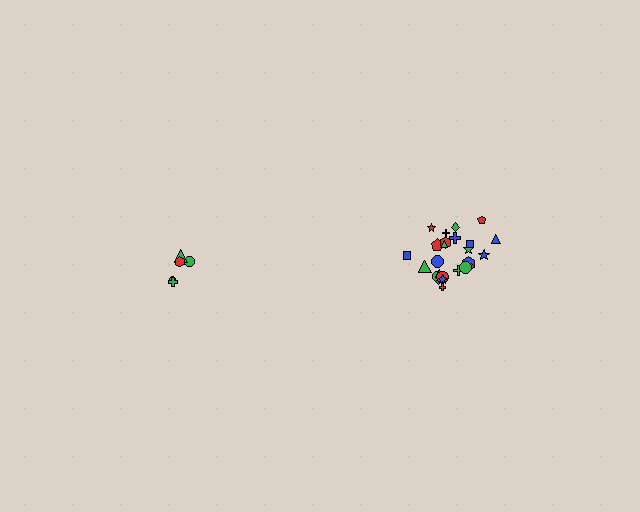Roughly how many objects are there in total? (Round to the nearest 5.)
Roughly 30 objects in total.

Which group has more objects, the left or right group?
The right group.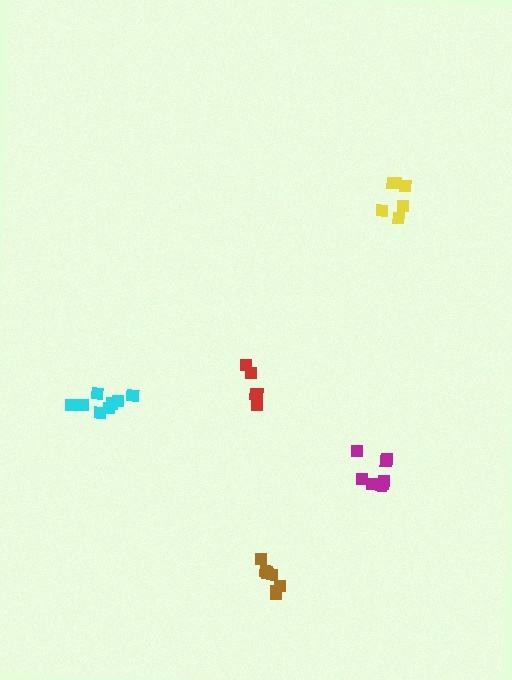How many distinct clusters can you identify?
There are 5 distinct clusters.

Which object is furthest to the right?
The yellow cluster is rightmost.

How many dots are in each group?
Group 1: 5 dots, Group 2: 7 dots, Group 3: 8 dots, Group 4: 8 dots, Group 5: 6 dots (34 total).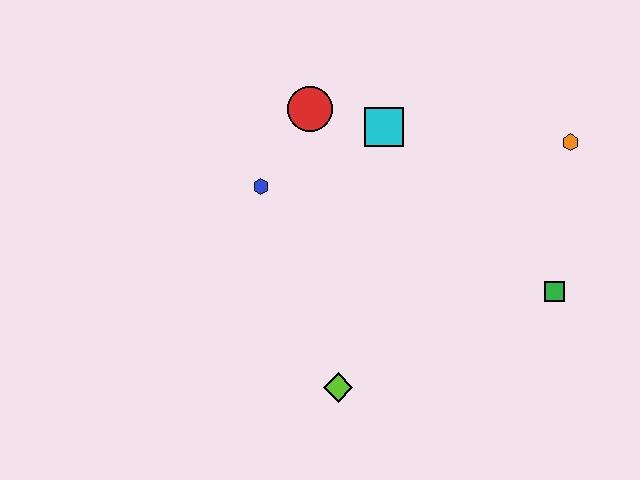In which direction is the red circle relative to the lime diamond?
The red circle is above the lime diamond.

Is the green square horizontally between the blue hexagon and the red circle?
No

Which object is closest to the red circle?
The cyan square is closest to the red circle.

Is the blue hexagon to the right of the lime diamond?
No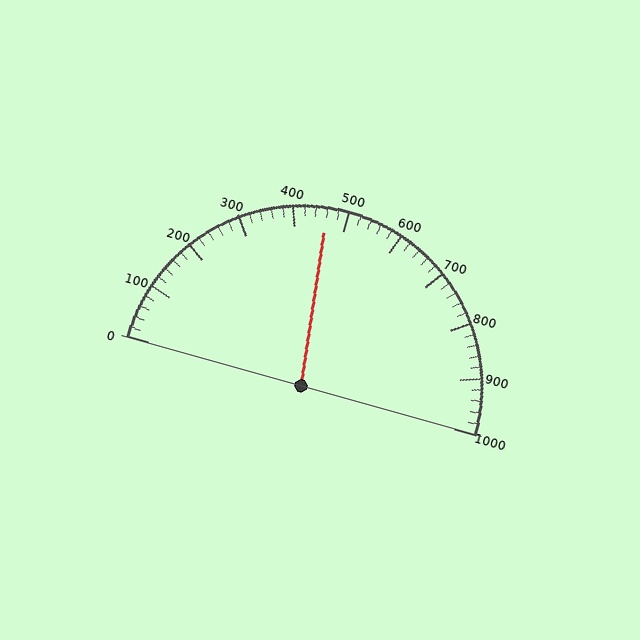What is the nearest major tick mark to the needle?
The nearest major tick mark is 500.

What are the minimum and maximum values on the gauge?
The gauge ranges from 0 to 1000.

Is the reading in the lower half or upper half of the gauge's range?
The reading is in the lower half of the range (0 to 1000).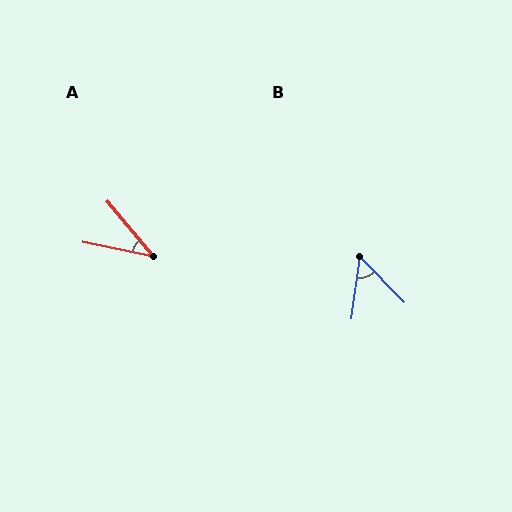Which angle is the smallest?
A, at approximately 39 degrees.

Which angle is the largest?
B, at approximately 52 degrees.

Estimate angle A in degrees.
Approximately 39 degrees.